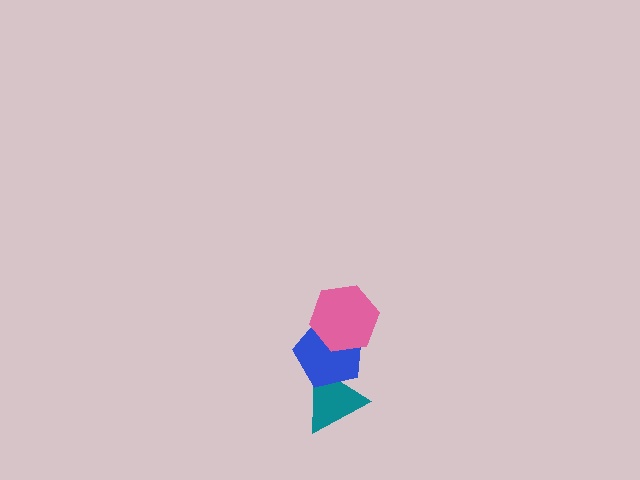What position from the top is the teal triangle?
The teal triangle is 3rd from the top.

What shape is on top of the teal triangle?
The blue pentagon is on top of the teal triangle.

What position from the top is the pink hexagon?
The pink hexagon is 1st from the top.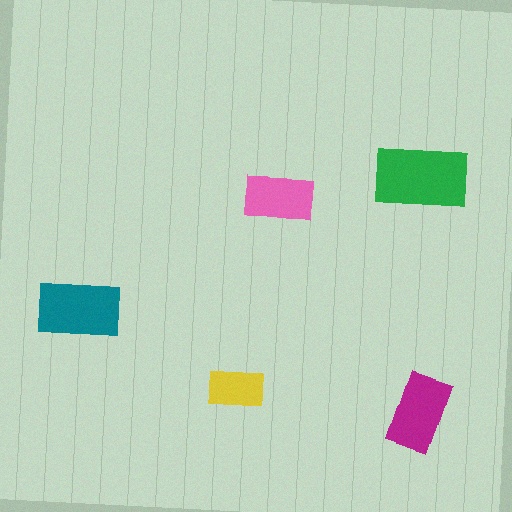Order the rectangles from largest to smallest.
the green one, the teal one, the magenta one, the pink one, the yellow one.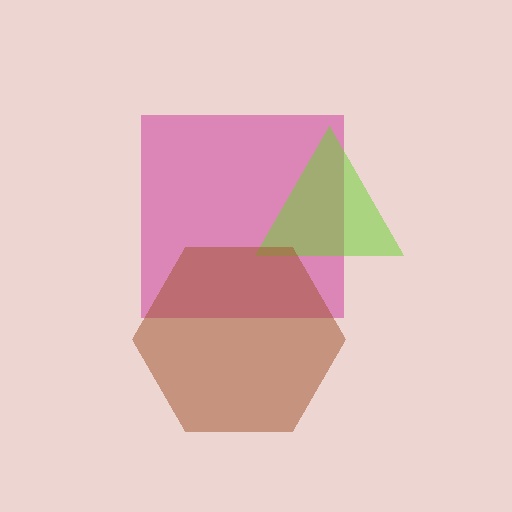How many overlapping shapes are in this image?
There are 3 overlapping shapes in the image.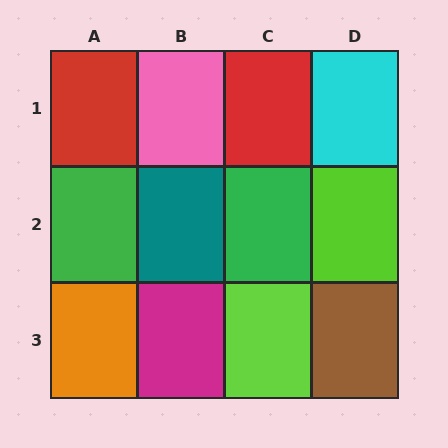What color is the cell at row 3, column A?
Orange.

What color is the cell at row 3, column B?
Magenta.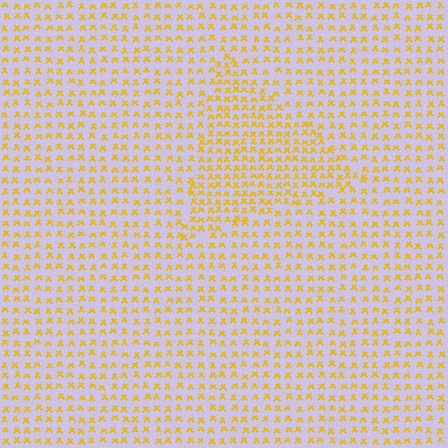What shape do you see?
I see a triangle.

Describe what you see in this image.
The image contains small yellow elements arranged at two different densities. A triangle-shaped region is visible where the elements are more densely packed than the surrounding area.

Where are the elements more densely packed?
The elements are more densely packed inside the triangle boundary.